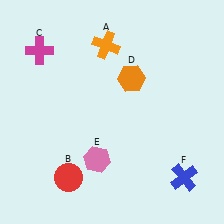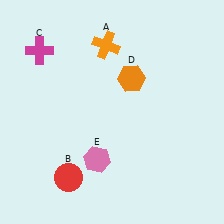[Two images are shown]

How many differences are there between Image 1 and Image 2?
There is 1 difference between the two images.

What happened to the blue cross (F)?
The blue cross (F) was removed in Image 2. It was in the bottom-right area of Image 1.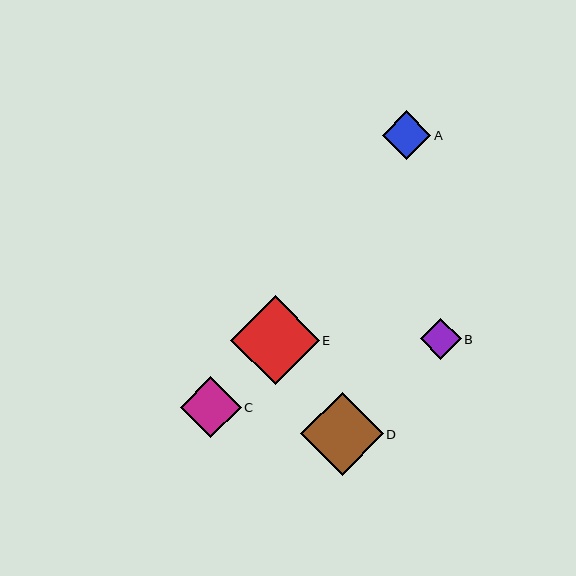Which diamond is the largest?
Diamond E is the largest with a size of approximately 89 pixels.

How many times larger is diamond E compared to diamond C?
Diamond E is approximately 1.5 times the size of diamond C.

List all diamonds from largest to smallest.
From largest to smallest: E, D, C, A, B.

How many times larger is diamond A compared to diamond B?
Diamond A is approximately 1.2 times the size of diamond B.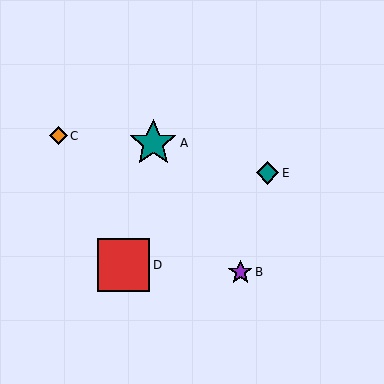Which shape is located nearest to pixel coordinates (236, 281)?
The purple star (labeled B) at (240, 272) is nearest to that location.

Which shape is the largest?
The red square (labeled D) is the largest.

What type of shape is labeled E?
Shape E is a teal diamond.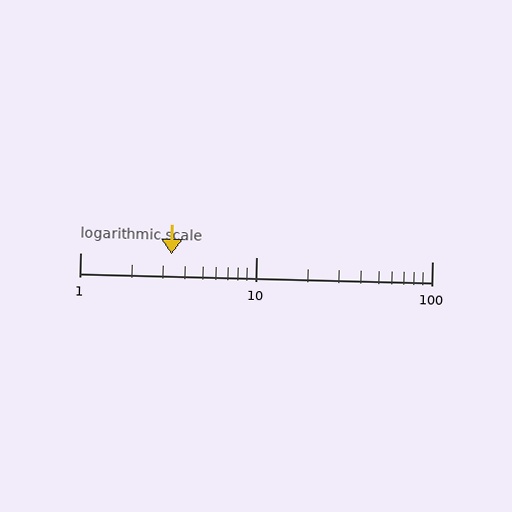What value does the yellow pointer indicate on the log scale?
The pointer indicates approximately 3.3.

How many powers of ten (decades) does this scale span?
The scale spans 2 decades, from 1 to 100.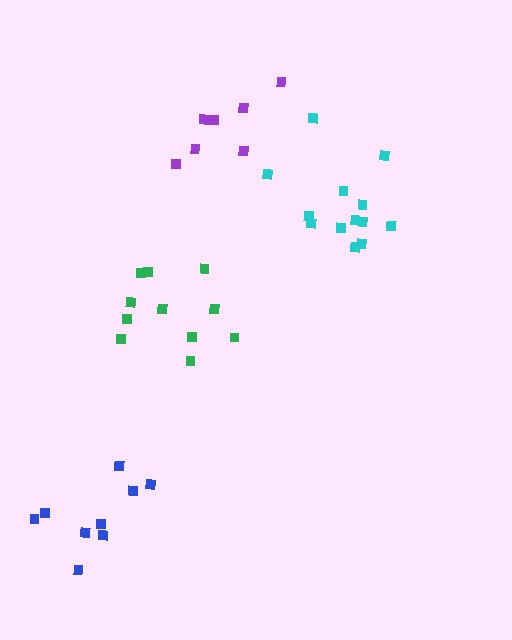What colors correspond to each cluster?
The clusters are colored: cyan, blue, green, purple.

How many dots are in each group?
Group 1: 13 dots, Group 2: 9 dots, Group 3: 11 dots, Group 4: 7 dots (40 total).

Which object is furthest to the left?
The blue cluster is leftmost.